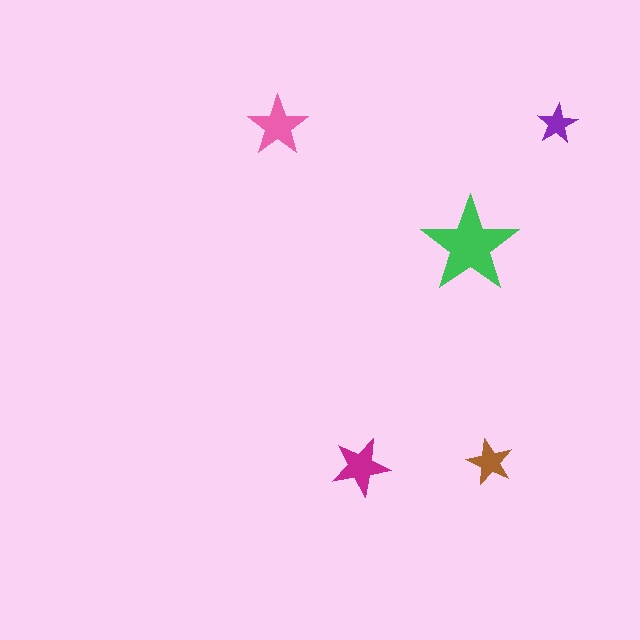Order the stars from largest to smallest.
the green one, the pink one, the magenta one, the brown one, the purple one.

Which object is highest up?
The purple star is topmost.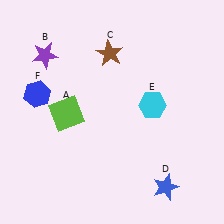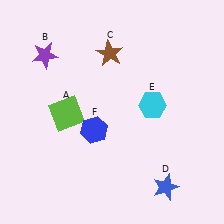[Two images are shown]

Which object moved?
The blue hexagon (F) moved right.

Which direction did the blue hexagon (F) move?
The blue hexagon (F) moved right.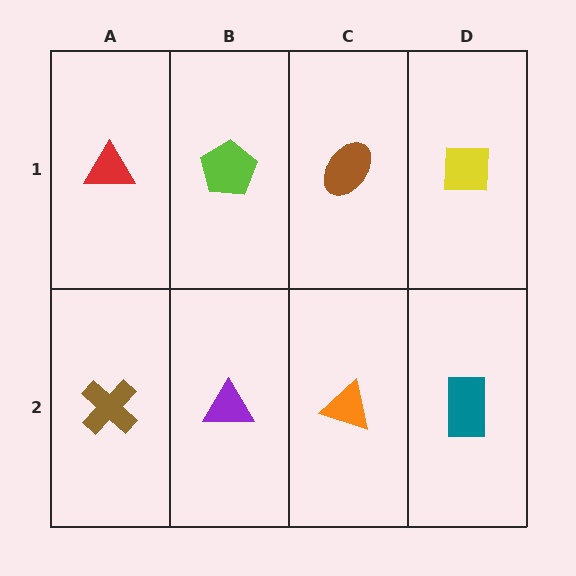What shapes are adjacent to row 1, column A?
A brown cross (row 2, column A), a lime pentagon (row 1, column B).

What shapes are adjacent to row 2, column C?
A brown ellipse (row 1, column C), a purple triangle (row 2, column B), a teal rectangle (row 2, column D).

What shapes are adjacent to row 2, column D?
A yellow square (row 1, column D), an orange triangle (row 2, column C).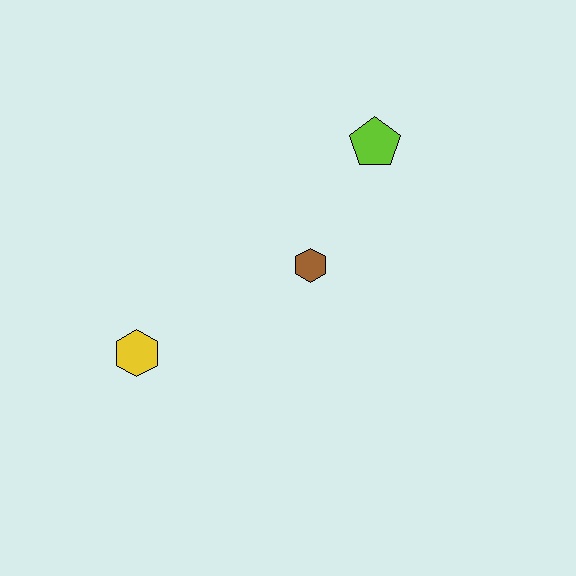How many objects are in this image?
There are 3 objects.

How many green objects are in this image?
There are no green objects.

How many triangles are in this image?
There are no triangles.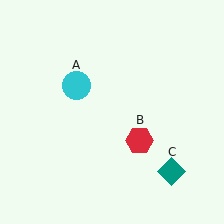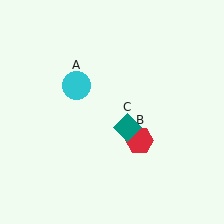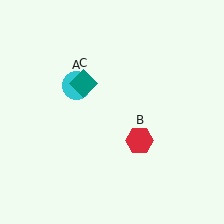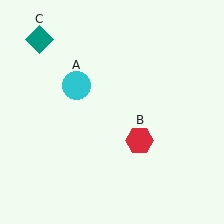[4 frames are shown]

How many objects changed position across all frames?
1 object changed position: teal diamond (object C).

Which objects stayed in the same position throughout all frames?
Cyan circle (object A) and red hexagon (object B) remained stationary.